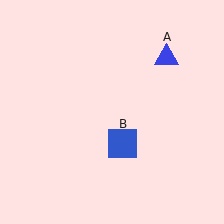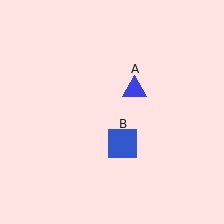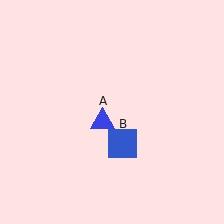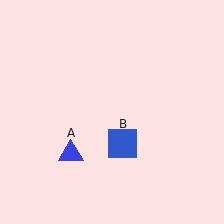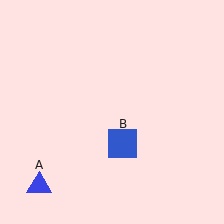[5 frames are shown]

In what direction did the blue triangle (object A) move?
The blue triangle (object A) moved down and to the left.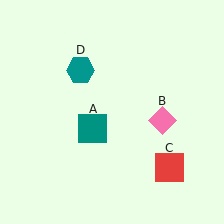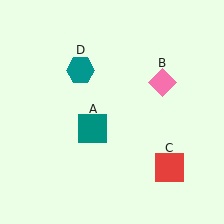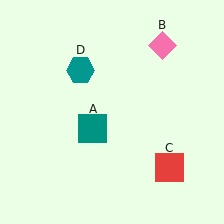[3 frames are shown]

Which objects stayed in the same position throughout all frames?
Teal square (object A) and red square (object C) and teal hexagon (object D) remained stationary.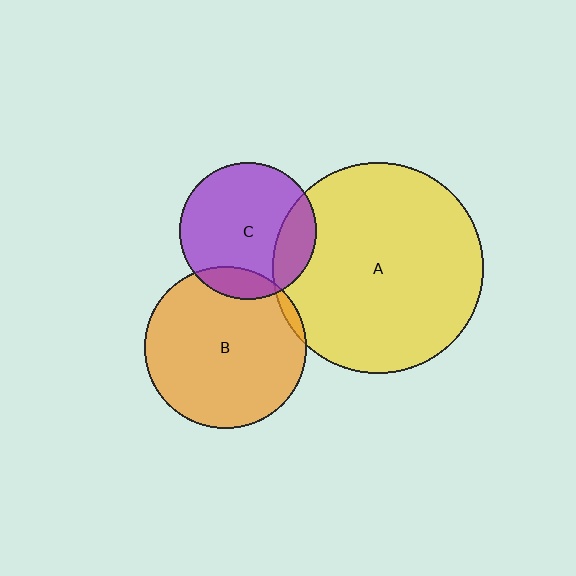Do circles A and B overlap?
Yes.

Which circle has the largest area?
Circle A (yellow).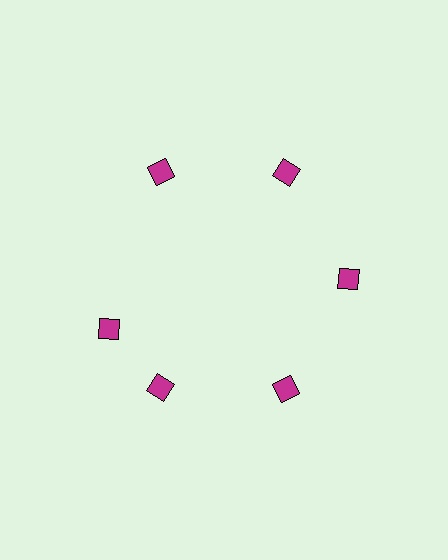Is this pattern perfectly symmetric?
No. The 6 magenta diamonds are arranged in a ring, but one element near the 9 o'clock position is rotated out of alignment along the ring, breaking the 6-fold rotational symmetry.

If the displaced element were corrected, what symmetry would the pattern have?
It would have 6-fold rotational symmetry — the pattern would map onto itself every 60 degrees.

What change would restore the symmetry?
The symmetry would be restored by rotating it back into even spacing with its neighbors so that all 6 diamonds sit at equal angles and equal distance from the center.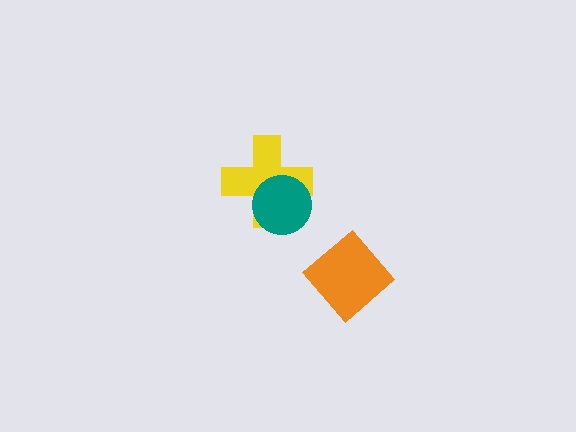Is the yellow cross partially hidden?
Yes, it is partially covered by another shape.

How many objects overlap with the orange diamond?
0 objects overlap with the orange diamond.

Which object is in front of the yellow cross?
The teal circle is in front of the yellow cross.